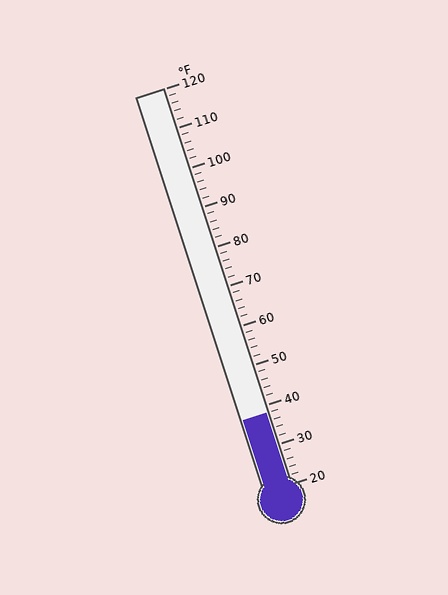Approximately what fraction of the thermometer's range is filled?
The thermometer is filled to approximately 20% of its range.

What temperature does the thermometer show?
The thermometer shows approximately 38°F.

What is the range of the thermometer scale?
The thermometer scale ranges from 20°F to 120°F.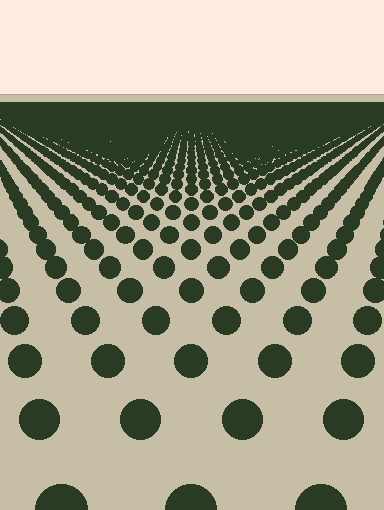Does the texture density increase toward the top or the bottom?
Density increases toward the top.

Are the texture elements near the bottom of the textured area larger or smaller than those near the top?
Larger. Near the bottom, elements are closer to the viewer and appear at a bigger on-screen size.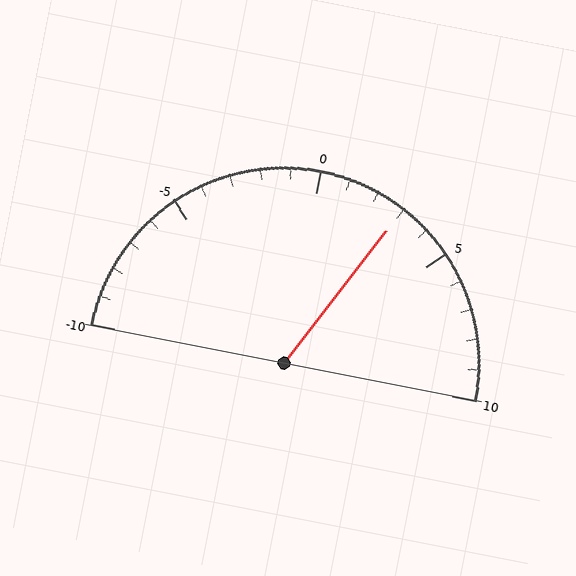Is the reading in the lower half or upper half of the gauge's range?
The reading is in the upper half of the range (-10 to 10).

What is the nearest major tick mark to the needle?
The nearest major tick mark is 5.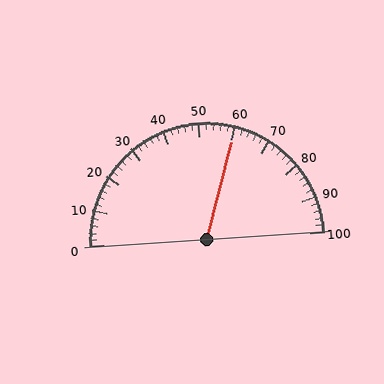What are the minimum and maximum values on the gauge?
The gauge ranges from 0 to 100.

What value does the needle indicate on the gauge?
The needle indicates approximately 60.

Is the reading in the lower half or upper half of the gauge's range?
The reading is in the upper half of the range (0 to 100).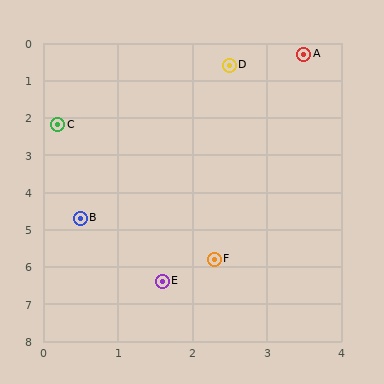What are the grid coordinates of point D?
Point D is at approximately (2.5, 0.6).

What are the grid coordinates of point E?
Point E is at approximately (1.6, 6.4).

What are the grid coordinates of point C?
Point C is at approximately (0.2, 2.2).